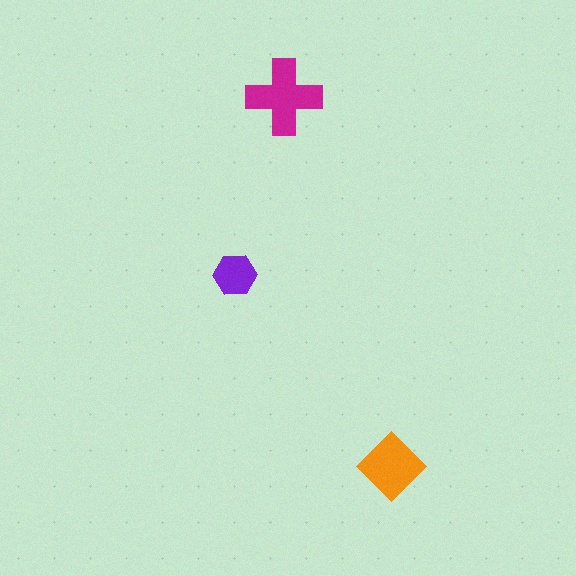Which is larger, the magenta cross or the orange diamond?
The magenta cross.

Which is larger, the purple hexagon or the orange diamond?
The orange diamond.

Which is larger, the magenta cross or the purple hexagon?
The magenta cross.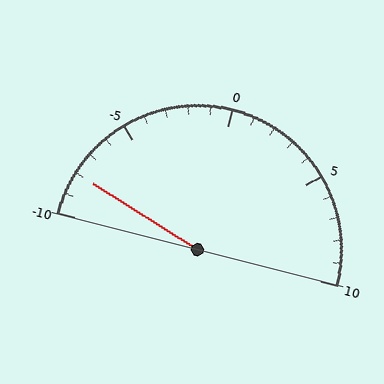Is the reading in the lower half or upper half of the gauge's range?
The reading is in the lower half of the range (-10 to 10).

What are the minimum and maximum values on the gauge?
The gauge ranges from -10 to 10.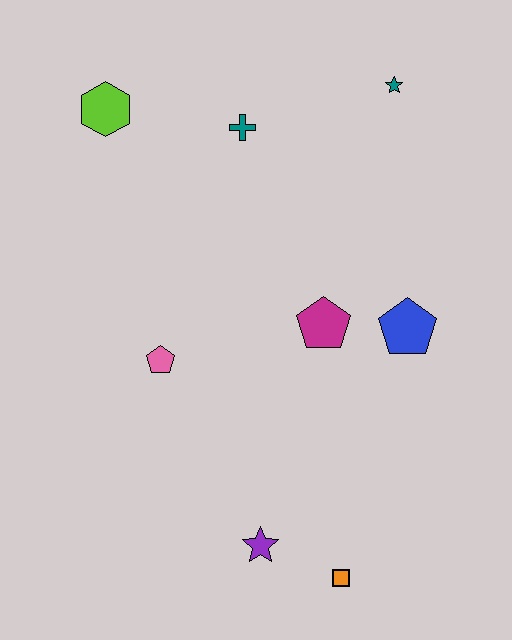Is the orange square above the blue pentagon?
No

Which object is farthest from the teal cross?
The orange square is farthest from the teal cross.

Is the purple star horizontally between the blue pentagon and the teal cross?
Yes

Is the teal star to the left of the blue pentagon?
Yes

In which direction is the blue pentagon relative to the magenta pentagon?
The blue pentagon is to the right of the magenta pentagon.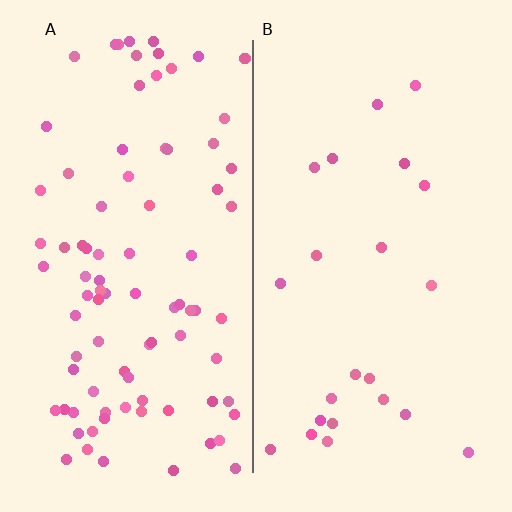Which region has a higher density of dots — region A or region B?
A (the left).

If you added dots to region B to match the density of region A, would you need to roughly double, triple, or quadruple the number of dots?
Approximately quadruple.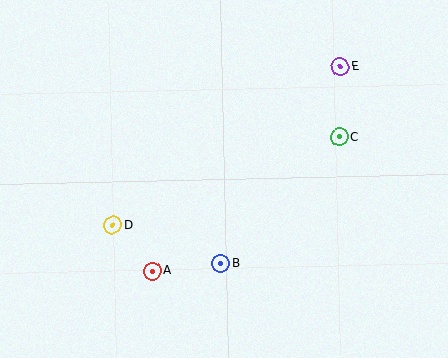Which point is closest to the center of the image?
Point B at (221, 263) is closest to the center.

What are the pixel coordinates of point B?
Point B is at (221, 263).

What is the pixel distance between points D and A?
The distance between D and A is 60 pixels.